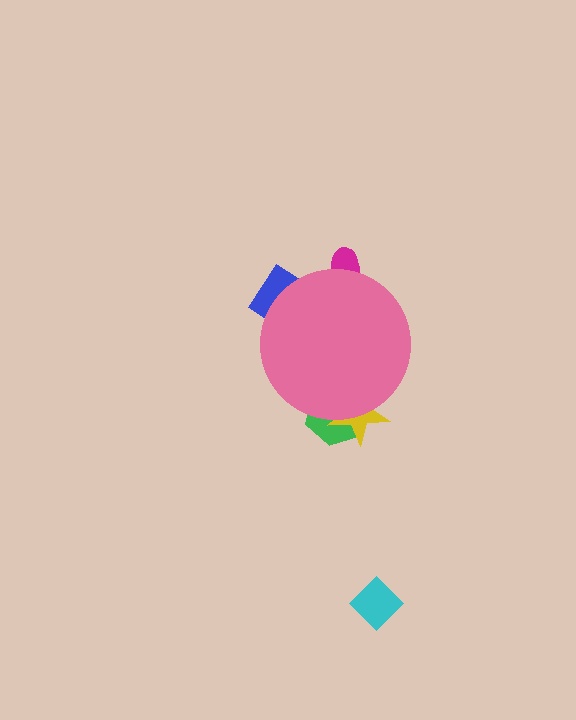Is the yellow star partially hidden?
Yes, the yellow star is partially hidden behind the pink circle.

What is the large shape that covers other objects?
A pink circle.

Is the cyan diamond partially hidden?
No, the cyan diamond is fully visible.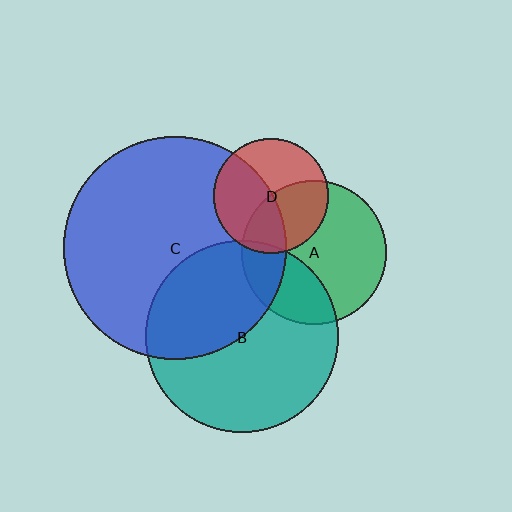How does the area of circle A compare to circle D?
Approximately 1.6 times.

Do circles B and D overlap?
Yes.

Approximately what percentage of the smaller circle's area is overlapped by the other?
Approximately 5%.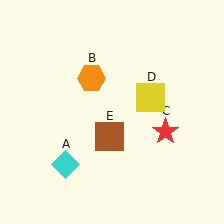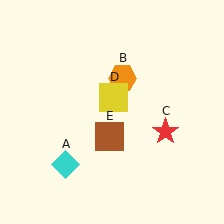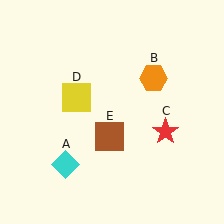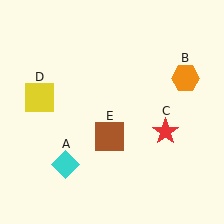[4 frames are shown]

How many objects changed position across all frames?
2 objects changed position: orange hexagon (object B), yellow square (object D).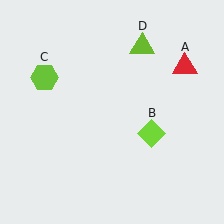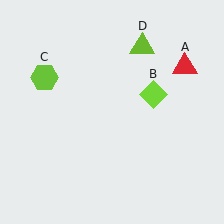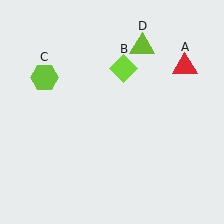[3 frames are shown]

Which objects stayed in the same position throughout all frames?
Red triangle (object A) and lime hexagon (object C) and lime triangle (object D) remained stationary.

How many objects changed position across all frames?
1 object changed position: lime diamond (object B).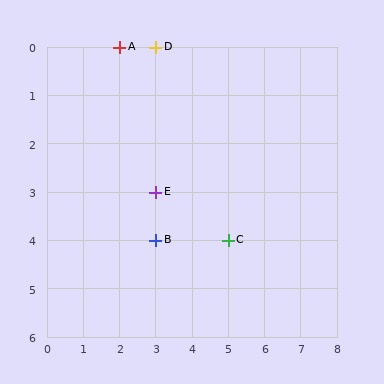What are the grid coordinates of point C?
Point C is at grid coordinates (5, 4).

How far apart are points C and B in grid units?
Points C and B are 2 columns apart.